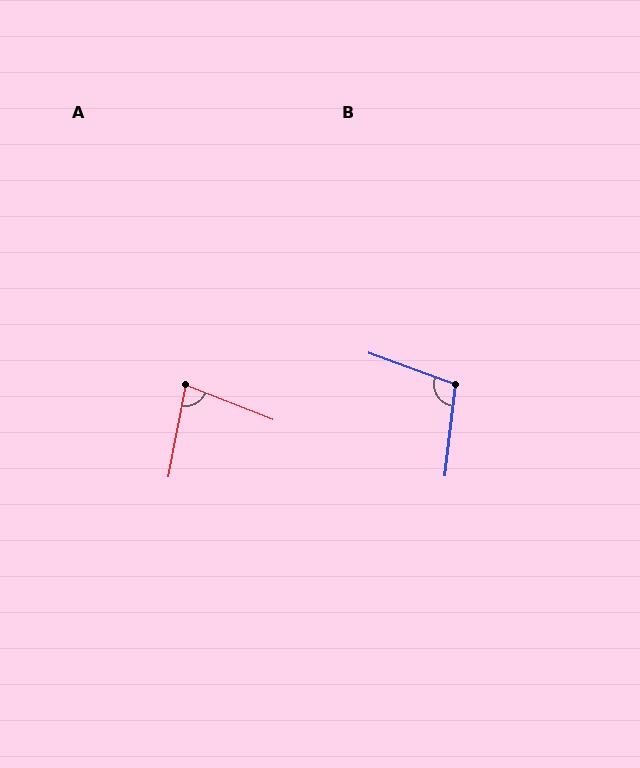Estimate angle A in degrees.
Approximately 79 degrees.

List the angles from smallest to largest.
A (79°), B (104°).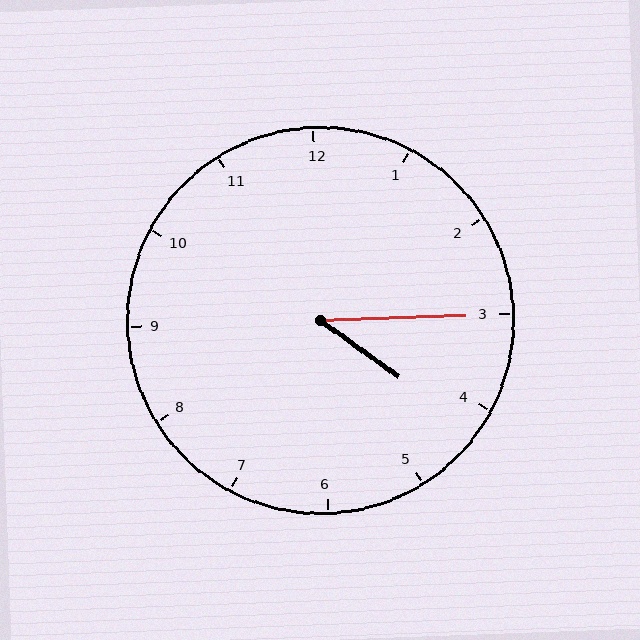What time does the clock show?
4:15.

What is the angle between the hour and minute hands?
Approximately 38 degrees.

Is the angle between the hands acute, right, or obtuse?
It is acute.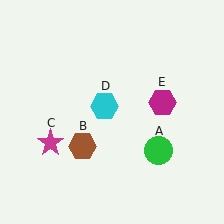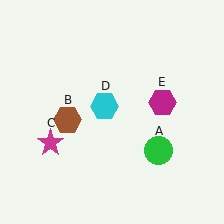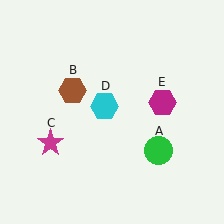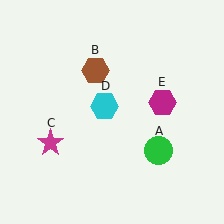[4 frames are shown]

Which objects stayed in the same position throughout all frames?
Green circle (object A) and magenta star (object C) and cyan hexagon (object D) and magenta hexagon (object E) remained stationary.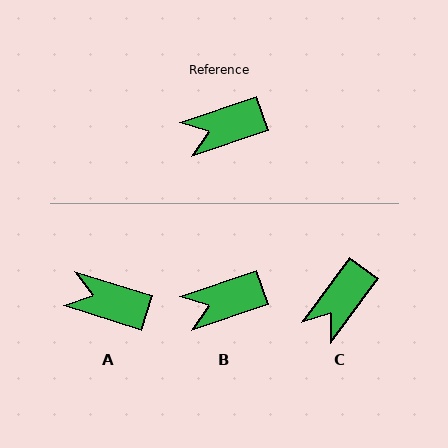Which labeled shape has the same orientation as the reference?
B.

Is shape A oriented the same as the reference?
No, it is off by about 37 degrees.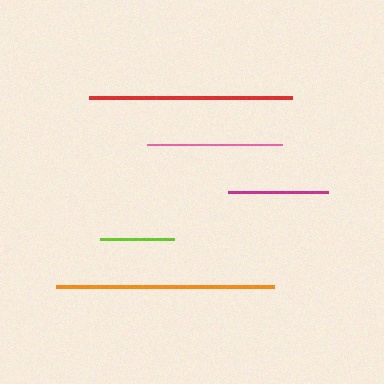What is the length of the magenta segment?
The magenta segment is approximately 101 pixels long.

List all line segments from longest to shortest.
From longest to shortest: orange, red, pink, magenta, lime.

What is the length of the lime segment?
The lime segment is approximately 73 pixels long.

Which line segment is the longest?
The orange line is the longest at approximately 218 pixels.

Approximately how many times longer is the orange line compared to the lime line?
The orange line is approximately 3.0 times the length of the lime line.